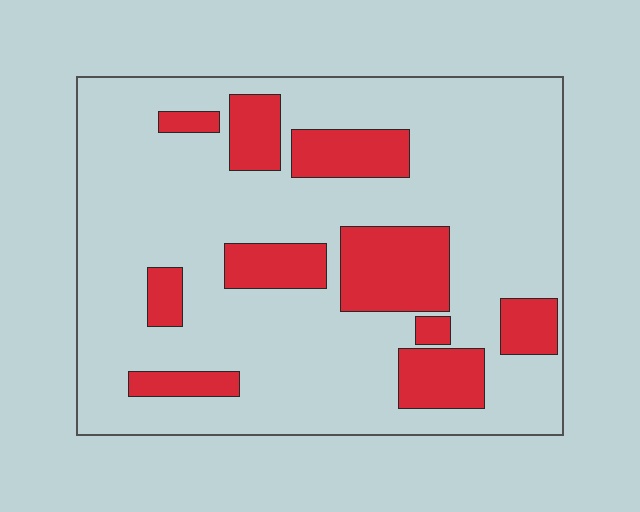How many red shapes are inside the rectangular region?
10.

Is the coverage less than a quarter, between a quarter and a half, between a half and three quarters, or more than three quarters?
Less than a quarter.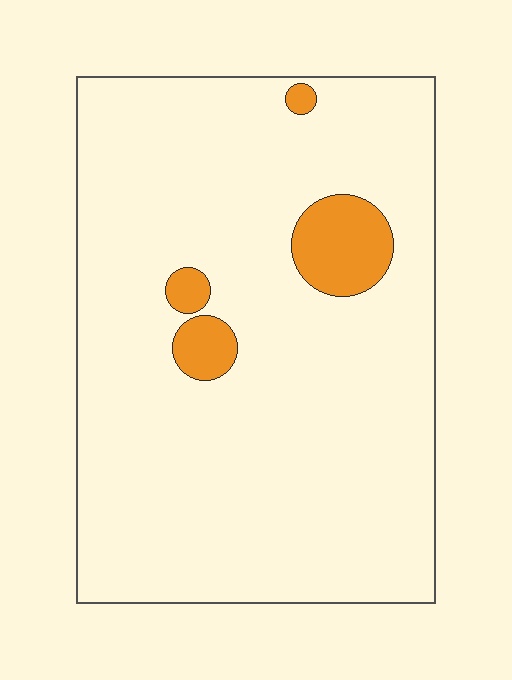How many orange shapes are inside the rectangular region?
4.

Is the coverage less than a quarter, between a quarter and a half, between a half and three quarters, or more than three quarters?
Less than a quarter.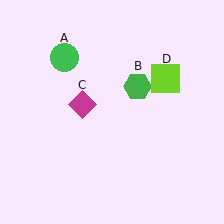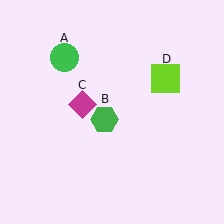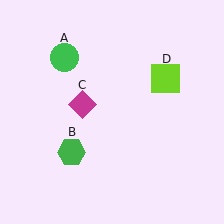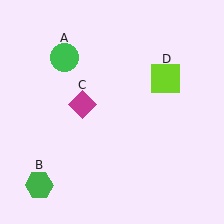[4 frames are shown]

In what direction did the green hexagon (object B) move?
The green hexagon (object B) moved down and to the left.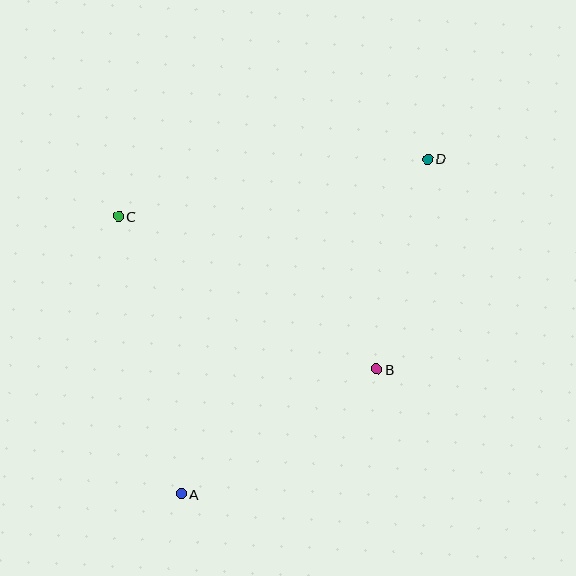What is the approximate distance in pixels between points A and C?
The distance between A and C is approximately 284 pixels.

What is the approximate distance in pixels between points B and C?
The distance between B and C is approximately 300 pixels.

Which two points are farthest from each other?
Points A and D are farthest from each other.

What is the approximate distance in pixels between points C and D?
The distance between C and D is approximately 314 pixels.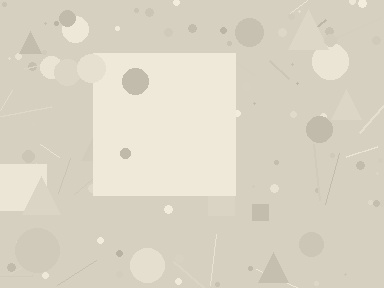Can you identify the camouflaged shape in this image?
The camouflaged shape is a square.